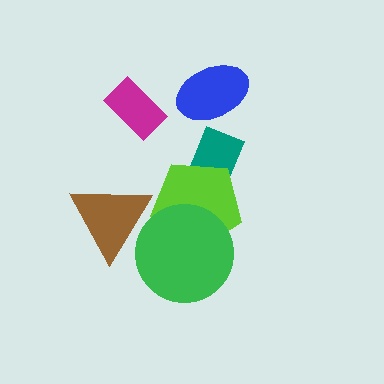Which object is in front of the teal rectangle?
The lime pentagon is in front of the teal rectangle.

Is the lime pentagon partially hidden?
Yes, it is partially covered by another shape.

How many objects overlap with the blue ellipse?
0 objects overlap with the blue ellipse.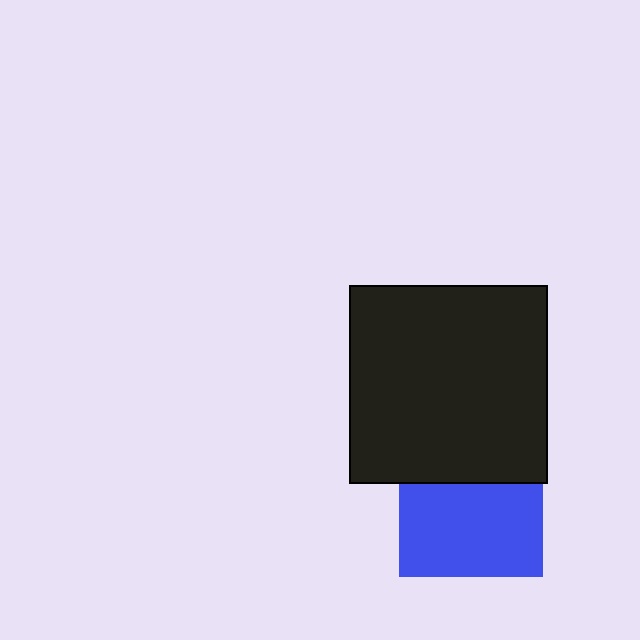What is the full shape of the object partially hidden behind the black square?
The partially hidden object is a blue square.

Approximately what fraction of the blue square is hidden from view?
Roughly 36% of the blue square is hidden behind the black square.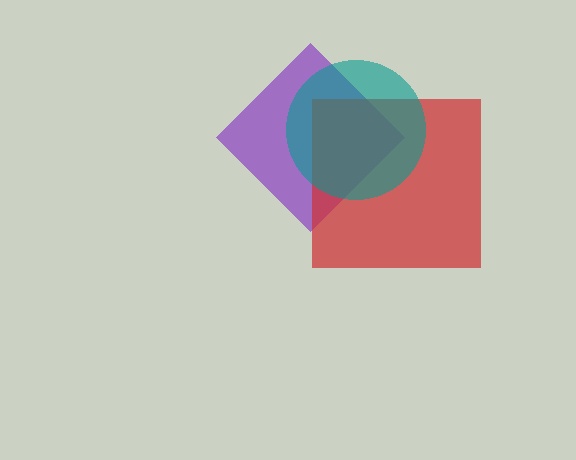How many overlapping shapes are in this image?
There are 3 overlapping shapes in the image.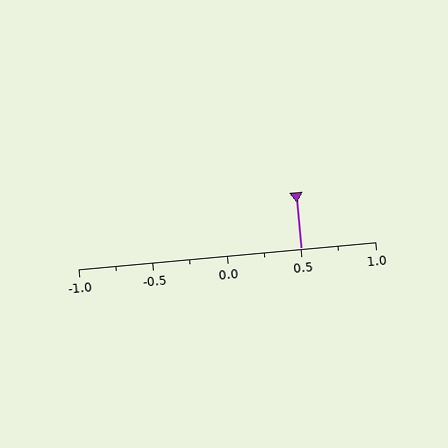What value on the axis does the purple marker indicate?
The marker indicates approximately 0.5.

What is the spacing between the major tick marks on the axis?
The major ticks are spaced 0.5 apart.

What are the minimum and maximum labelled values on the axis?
The axis runs from -1.0 to 1.0.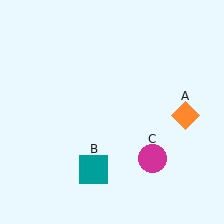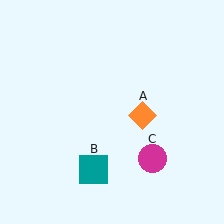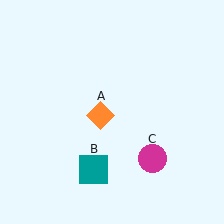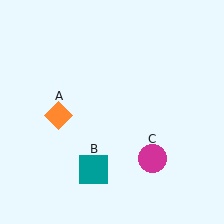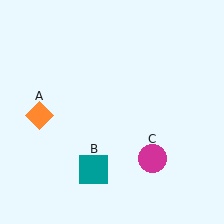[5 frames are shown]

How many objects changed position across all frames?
1 object changed position: orange diamond (object A).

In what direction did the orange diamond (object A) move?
The orange diamond (object A) moved left.